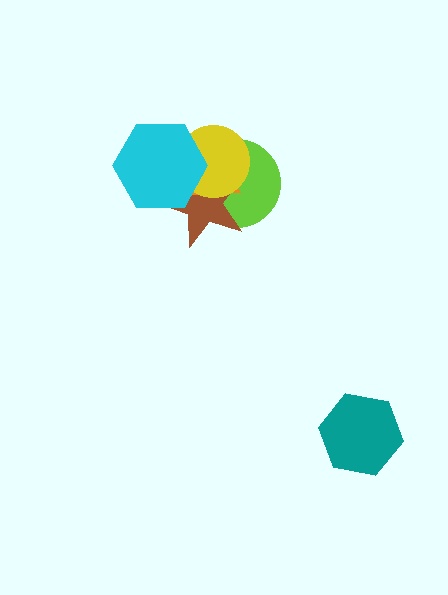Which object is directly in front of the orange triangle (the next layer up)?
The yellow circle is directly in front of the orange triangle.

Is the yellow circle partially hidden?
Yes, it is partially covered by another shape.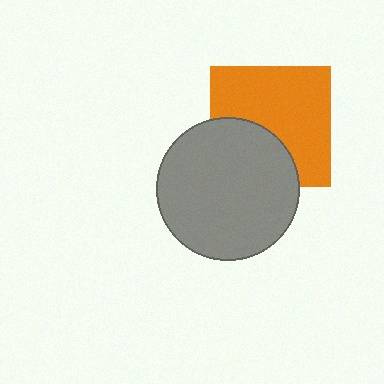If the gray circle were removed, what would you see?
You would see the complete orange square.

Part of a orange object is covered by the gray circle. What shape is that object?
It is a square.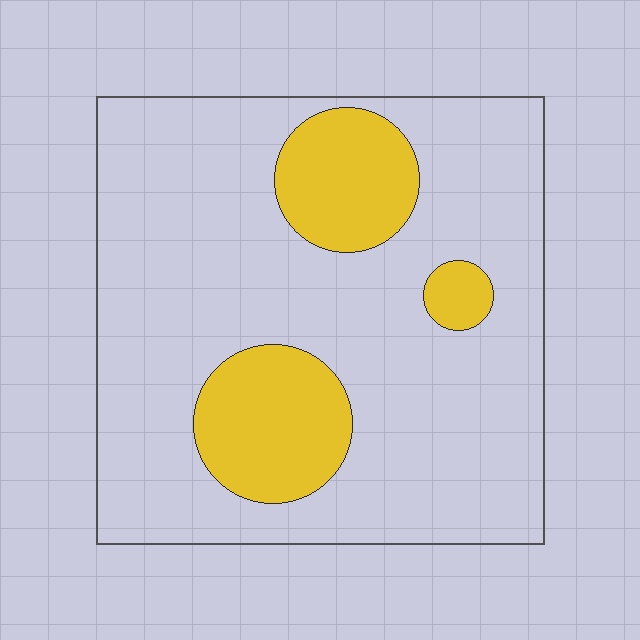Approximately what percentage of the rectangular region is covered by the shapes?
Approximately 20%.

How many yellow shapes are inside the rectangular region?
3.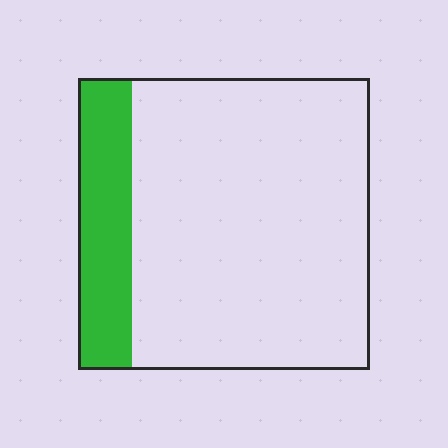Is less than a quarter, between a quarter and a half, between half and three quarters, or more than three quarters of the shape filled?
Less than a quarter.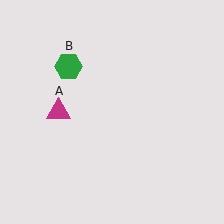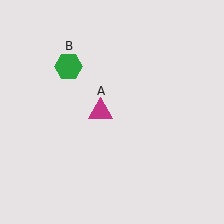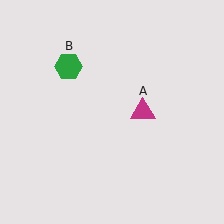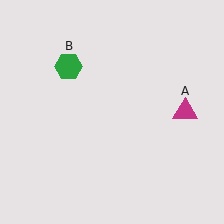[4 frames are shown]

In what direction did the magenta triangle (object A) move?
The magenta triangle (object A) moved right.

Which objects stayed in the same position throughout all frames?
Green hexagon (object B) remained stationary.